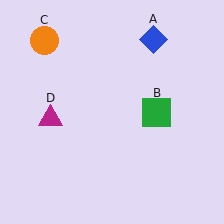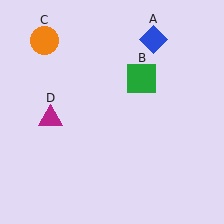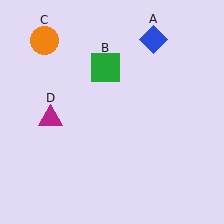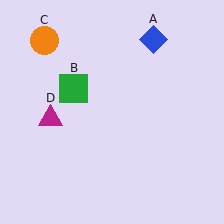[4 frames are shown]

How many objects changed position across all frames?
1 object changed position: green square (object B).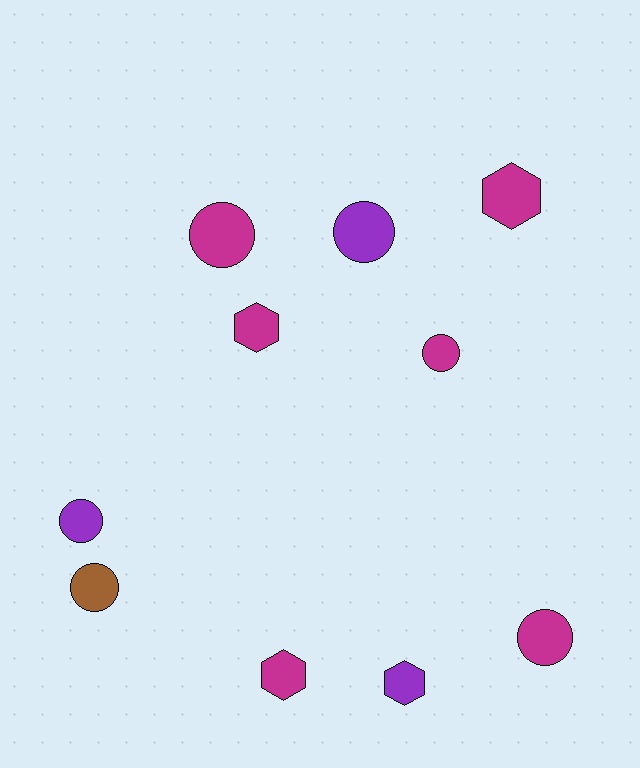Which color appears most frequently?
Magenta, with 6 objects.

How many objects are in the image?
There are 10 objects.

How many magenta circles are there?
There are 3 magenta circles.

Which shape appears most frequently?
Circle, with 6 objects.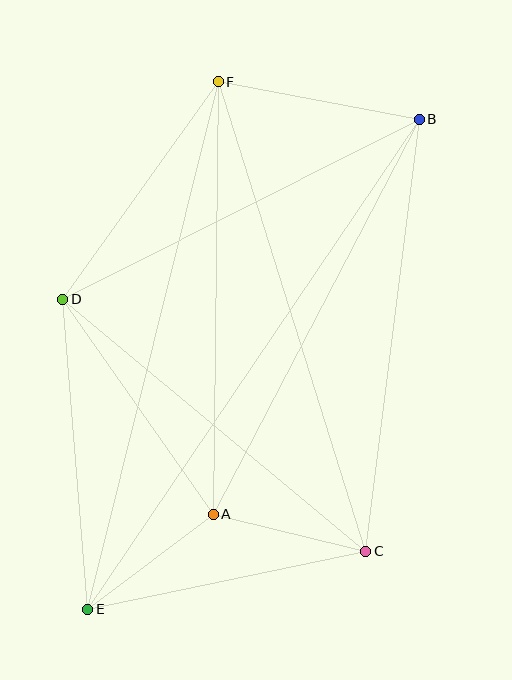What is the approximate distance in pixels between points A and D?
The distance between A and D is approximately 262 pixels.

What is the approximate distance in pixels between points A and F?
The distance between A and F is approximately 433 pixels.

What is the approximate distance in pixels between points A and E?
The distance between A and E is approximately 157 pixels.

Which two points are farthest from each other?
Points B and E are farthest from each other.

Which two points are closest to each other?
Points A and C are closest to each other.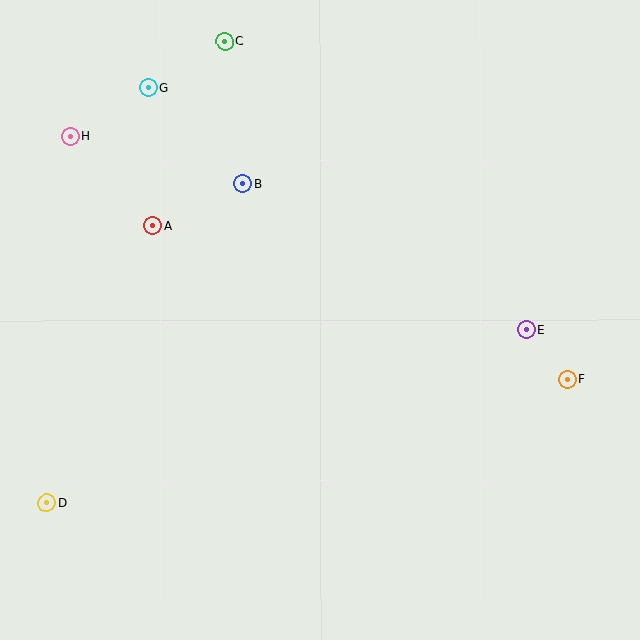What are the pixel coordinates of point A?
Point A is at (152, 226).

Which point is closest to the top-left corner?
Point H is closest to the top-left corner.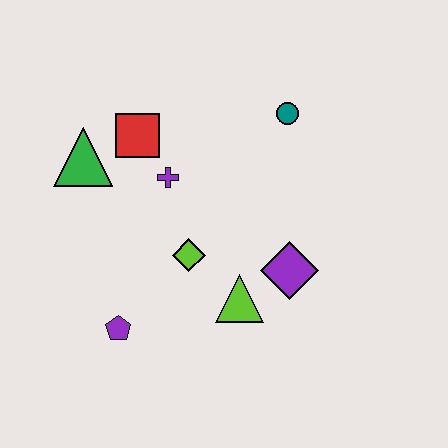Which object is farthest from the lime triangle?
The green triangle is farthest from the lime triangle.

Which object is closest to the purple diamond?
The lime triangle is closest to the purple diamond.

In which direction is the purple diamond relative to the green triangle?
The purple diamond is to the right of the green triangle.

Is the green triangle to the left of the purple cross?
Yes